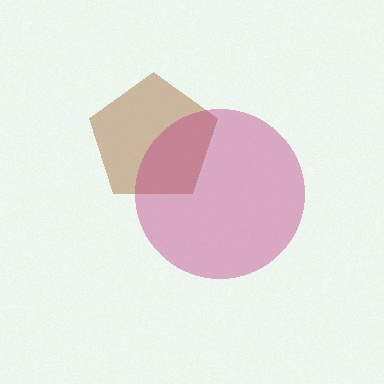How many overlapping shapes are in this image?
There are 2 overlapping shapes in the image.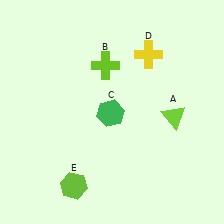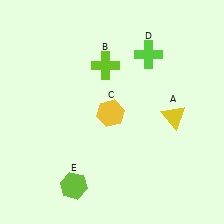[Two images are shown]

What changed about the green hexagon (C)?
In Image 1, C is green. In Image 2, it changed to yellow.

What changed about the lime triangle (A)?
In Image 1, A is lime. In Image 2, it changed to yellow.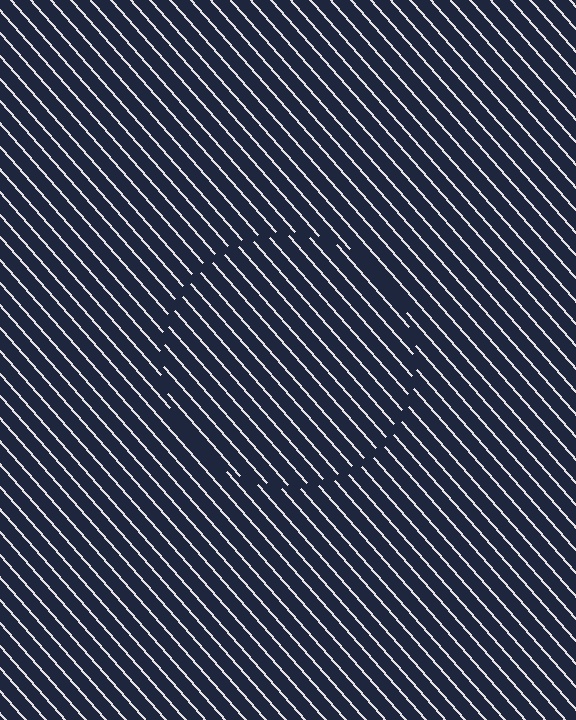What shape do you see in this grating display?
An illusory circle. The interior of the shape contains the same grating, shifted by half a period — the contour is defined by the phase discontinuity where line-ends from the inner and outer gratings abut.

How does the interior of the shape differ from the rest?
The interior of the shape contains the same grating, shifted by half a period — the contour is defined by the phase discontinuity where line-ends from the inner and outer gratings abut.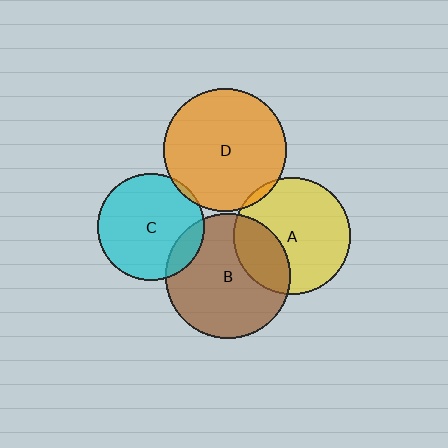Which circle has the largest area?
Circle B (brown).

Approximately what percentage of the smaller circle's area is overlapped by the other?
Approximately 5%.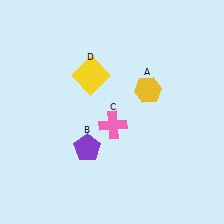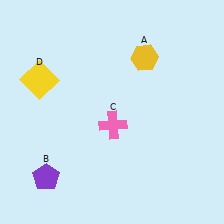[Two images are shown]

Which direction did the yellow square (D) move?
The yellow square (D) moved left.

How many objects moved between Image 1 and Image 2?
3 objects moved between the two images.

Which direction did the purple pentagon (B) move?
The purple pentagon (B) moved left.